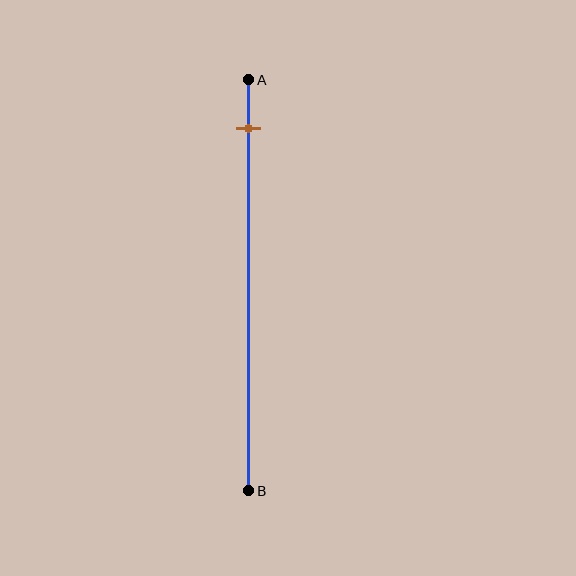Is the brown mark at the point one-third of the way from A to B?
No, the mark is at about 10% from A, not at the 33% one-third point.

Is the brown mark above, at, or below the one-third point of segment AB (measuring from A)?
The brown mark is above the one-third point of segment AB.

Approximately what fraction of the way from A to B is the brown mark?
The brown mark is approximately 10% of the way from A to B.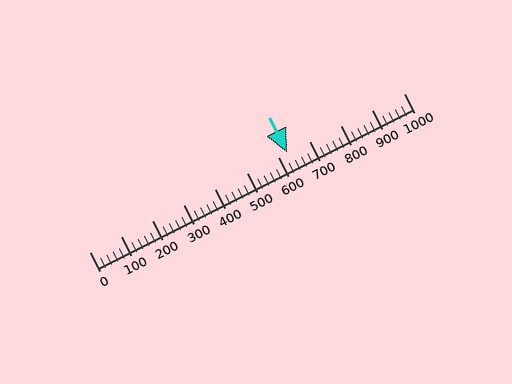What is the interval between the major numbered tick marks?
The major tick marks are spaced 100 units apart.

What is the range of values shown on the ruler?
The ruler shows values from 0 to 1000.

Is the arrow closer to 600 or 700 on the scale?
The arrow is closer to 600.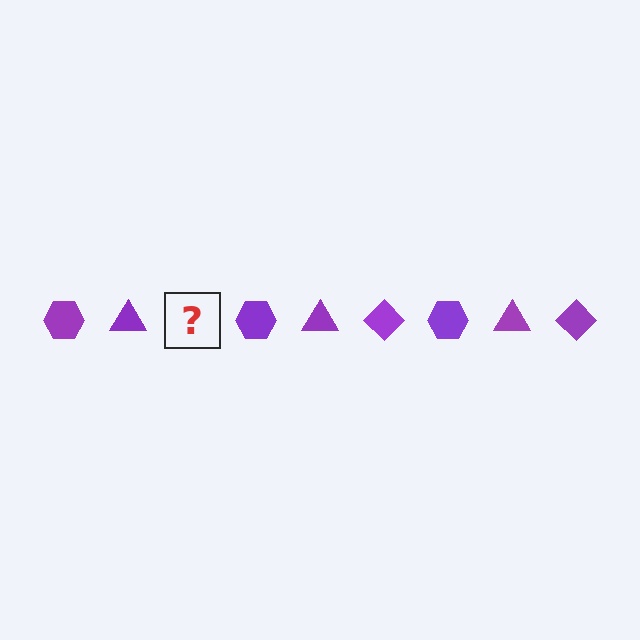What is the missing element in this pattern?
The missing element is a purple diamond.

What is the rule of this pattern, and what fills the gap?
The rule is that the pattern cycles through hexagon, triangle, diamond shapes in purple. The gap should be filled with a purple diamond.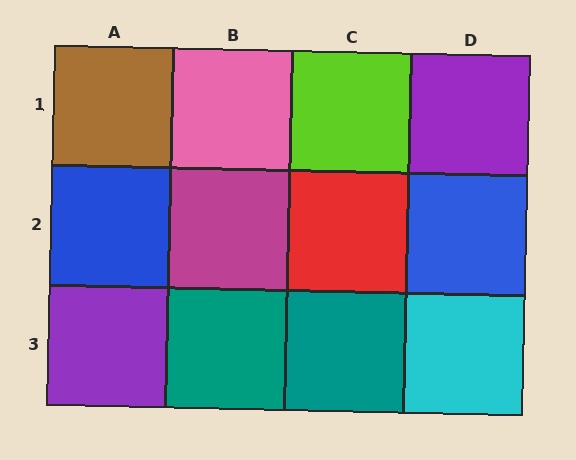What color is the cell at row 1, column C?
Lime.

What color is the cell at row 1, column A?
Brown.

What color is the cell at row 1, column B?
Pink.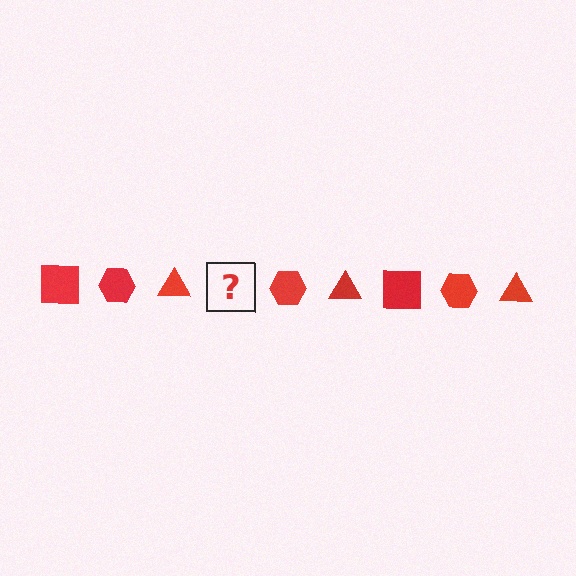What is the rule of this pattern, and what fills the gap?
The rule is that the pattern cycles through square, hexagon, triangle shapes in red. The gap should be filled with a red square.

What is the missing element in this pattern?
The missing element is a red square.